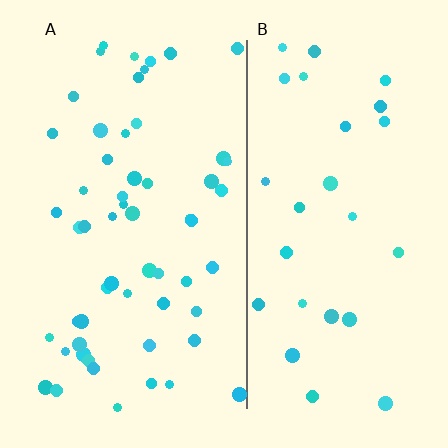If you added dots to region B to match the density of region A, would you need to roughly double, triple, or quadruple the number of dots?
Approximately double.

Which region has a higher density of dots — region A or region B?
A (the left).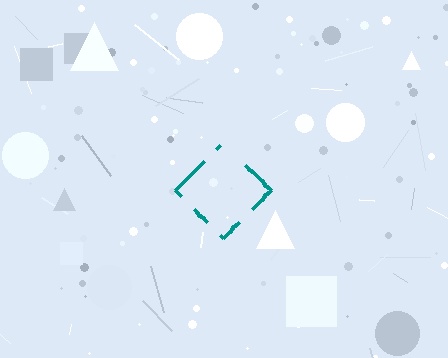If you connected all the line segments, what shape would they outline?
They would outline a diamond.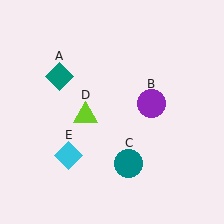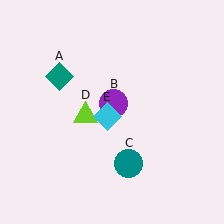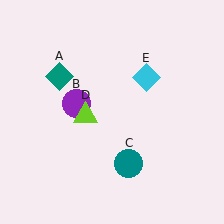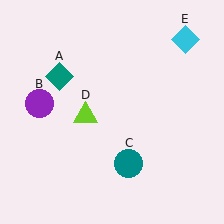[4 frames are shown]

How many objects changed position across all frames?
2 objects changed position: purple circle (object B), cyan diamond (object E).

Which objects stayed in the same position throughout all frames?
Teal diamond (object A) and teal circle (object C) and lime triangle (object D) remained stationary.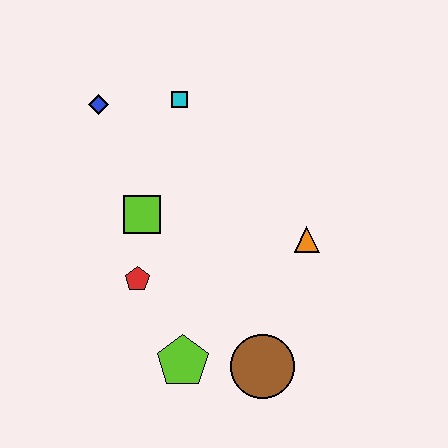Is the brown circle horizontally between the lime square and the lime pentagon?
No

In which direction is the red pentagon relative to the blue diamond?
The red pentagon is below the blue diamond.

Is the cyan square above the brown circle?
Yes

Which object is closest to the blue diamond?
The cyan square is closest to the blue diamond.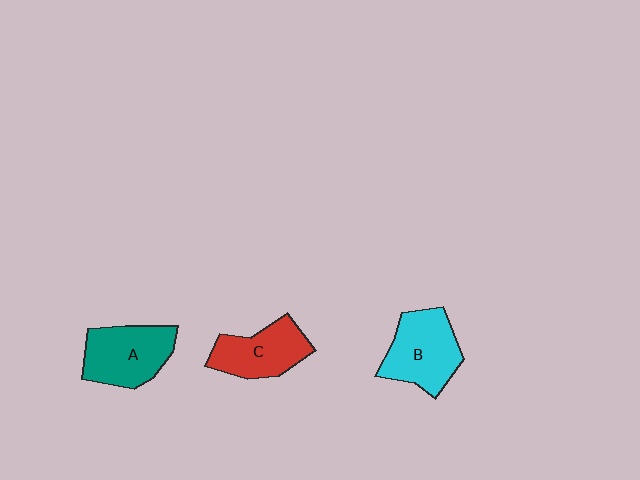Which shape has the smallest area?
Shape C (red).